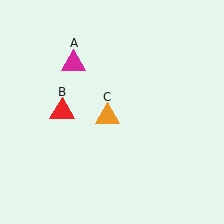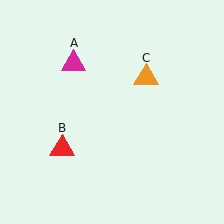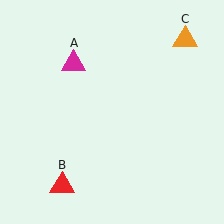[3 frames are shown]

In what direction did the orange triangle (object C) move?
The orange triangle (object C) moved up and to the right.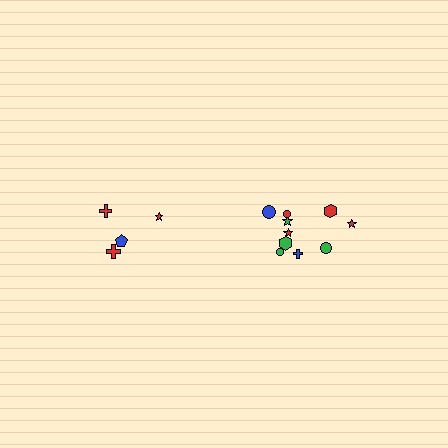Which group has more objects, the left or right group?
The right group.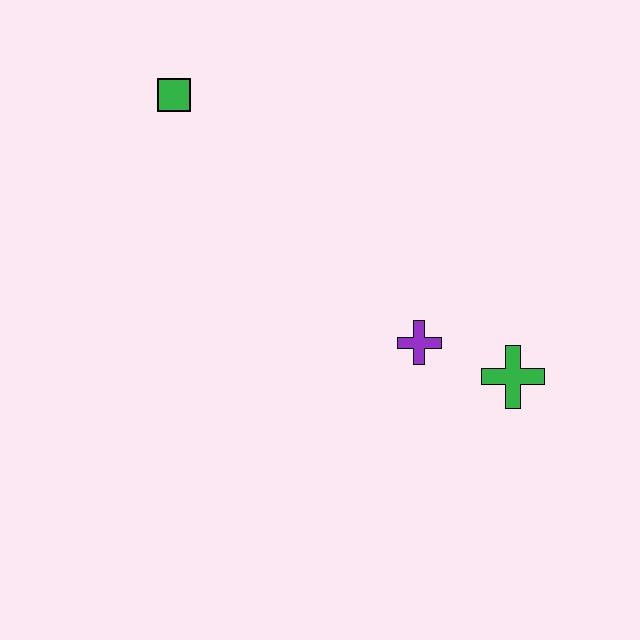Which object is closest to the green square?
The purple cross is closest to the green square.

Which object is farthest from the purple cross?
The green square is farthest from the purple cross.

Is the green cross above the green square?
No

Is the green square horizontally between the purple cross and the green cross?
No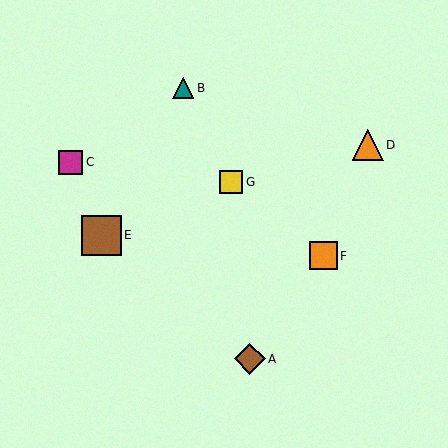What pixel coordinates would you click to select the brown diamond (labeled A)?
Click at (249, 359) to select the brown diamond A.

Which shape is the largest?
The brown square (labeled E) is the largest.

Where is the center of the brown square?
The center of the brown square is at (101, 235).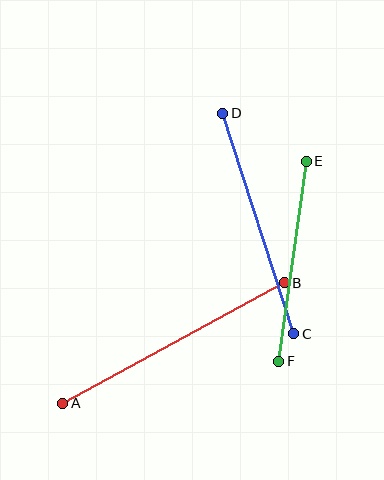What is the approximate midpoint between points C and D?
The midpoint is at approximately (258, 224) pixels.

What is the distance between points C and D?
The distance is approximately 231 pixels.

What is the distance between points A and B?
The distance is approximately 252 pixels.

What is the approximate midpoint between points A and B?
The midpoint is at approximately (173, 343) pixels.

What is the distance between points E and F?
The distance is approximately 202 pixels.